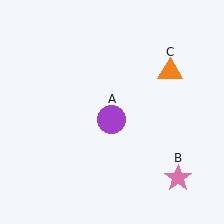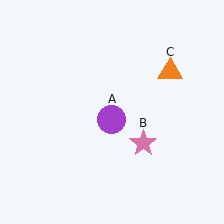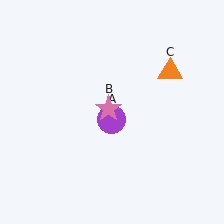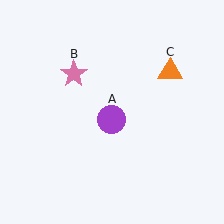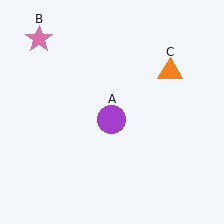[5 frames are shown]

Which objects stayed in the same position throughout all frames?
Purple circle (object A) and orange triangle (object C) remained stationary.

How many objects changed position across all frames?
1 object changed position: pink star (object B).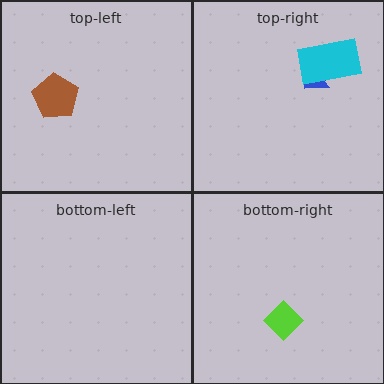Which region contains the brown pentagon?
The top-left region.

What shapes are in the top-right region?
The blue arrow, the cyan rectangle.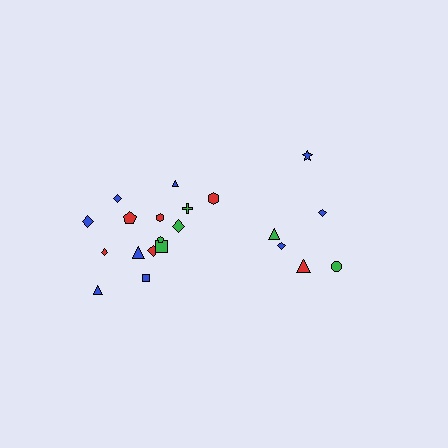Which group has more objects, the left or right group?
The left group.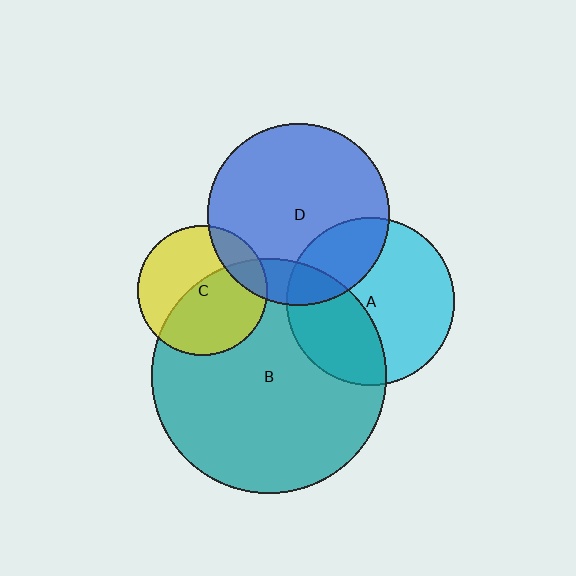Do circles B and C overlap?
Yes.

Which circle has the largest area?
Circle B (teal).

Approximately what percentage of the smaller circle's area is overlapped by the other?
Approximately 50%.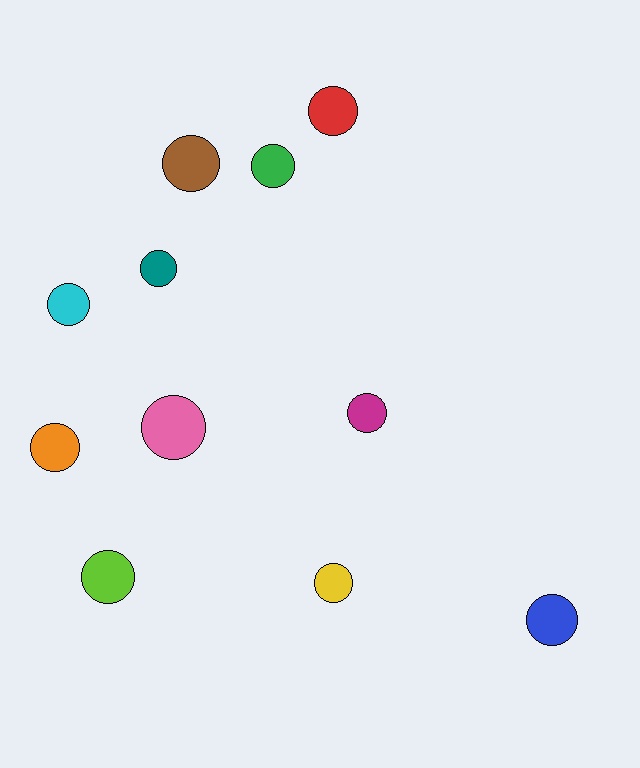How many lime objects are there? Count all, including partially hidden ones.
There is 1 lime object.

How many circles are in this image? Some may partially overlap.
There are 11 circles.